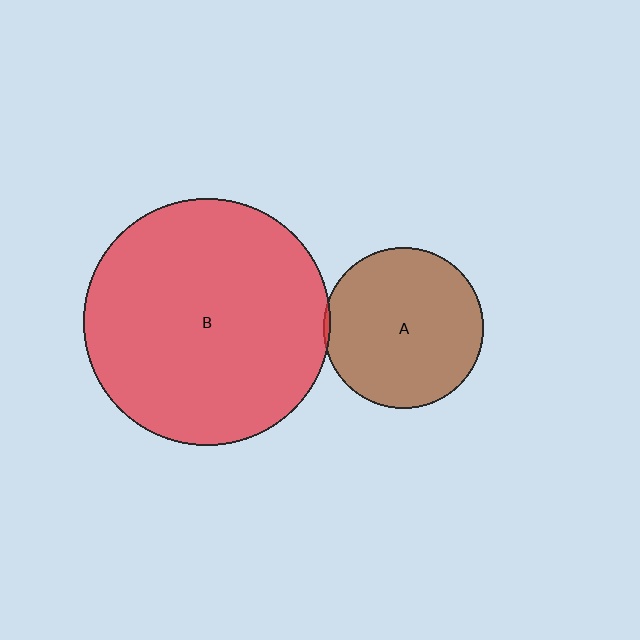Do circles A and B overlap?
Yes.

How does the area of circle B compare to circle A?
Approximately 2.4 times.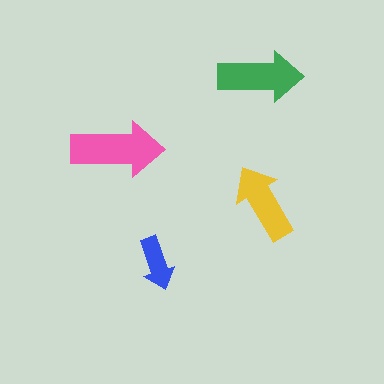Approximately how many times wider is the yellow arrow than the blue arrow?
About 1.5 times wider.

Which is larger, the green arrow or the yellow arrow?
The green one.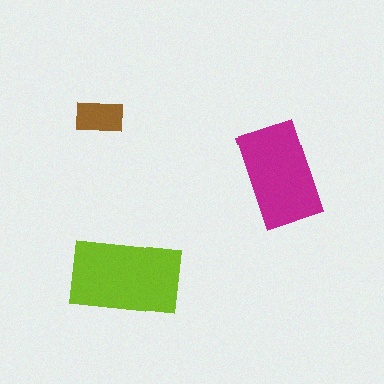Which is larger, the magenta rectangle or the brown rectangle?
The magenta one.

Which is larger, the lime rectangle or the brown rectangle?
The lime one.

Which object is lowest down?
The lime rectangle is bottommost.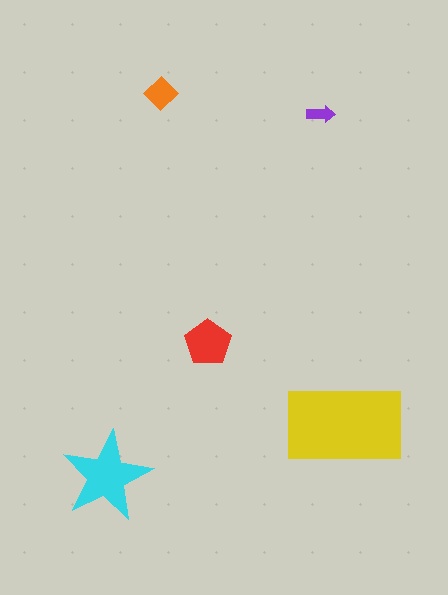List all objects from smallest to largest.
The purple arrow, the orange diamond, the red pentagon, the cyan star, the yellow rectangle.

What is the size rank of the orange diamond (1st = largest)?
4th.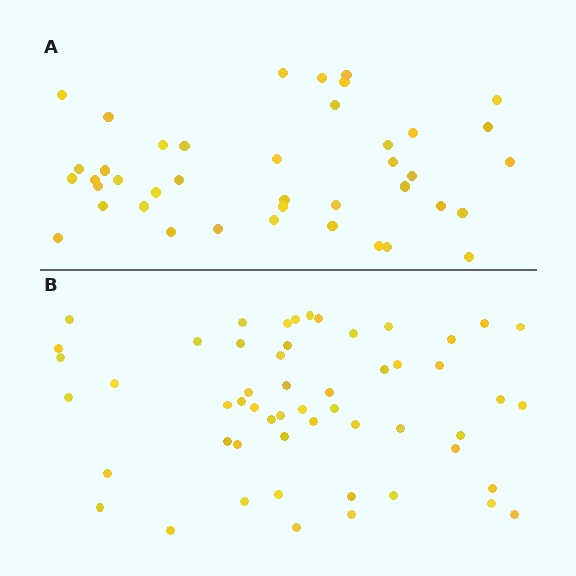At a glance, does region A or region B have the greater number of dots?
Region B (the bottom region) has more dots.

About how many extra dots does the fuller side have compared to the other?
Region B has approximately 15 more dots than region A.